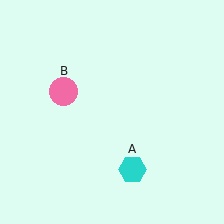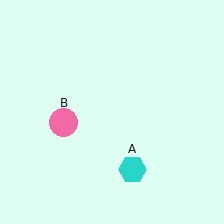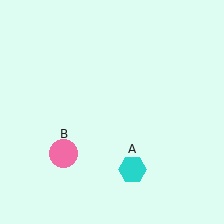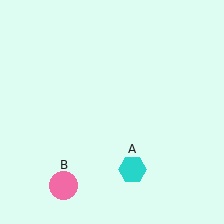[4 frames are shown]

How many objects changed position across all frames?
1 object changed position: pink circle (object B).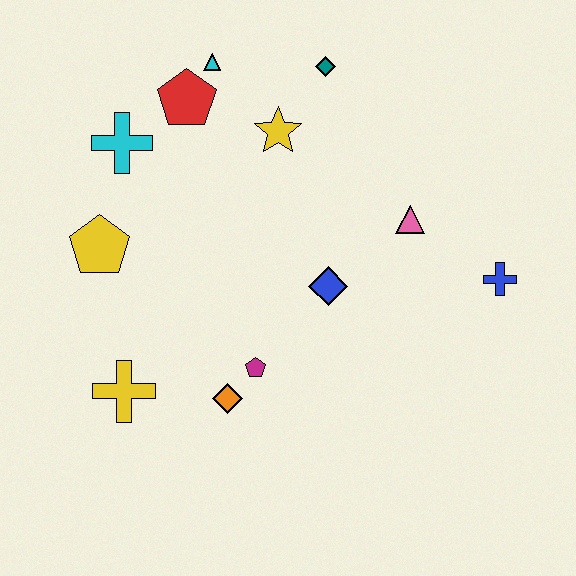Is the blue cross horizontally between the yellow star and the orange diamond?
No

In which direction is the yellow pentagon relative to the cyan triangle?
The yellow pentagon is below the cyan triangle.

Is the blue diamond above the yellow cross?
Yes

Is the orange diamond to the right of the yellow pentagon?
Yes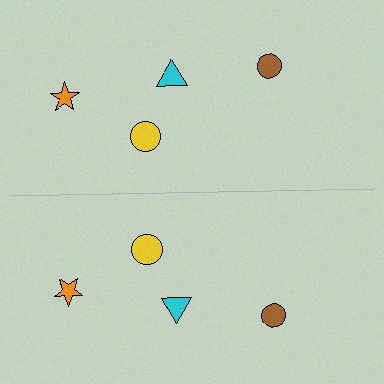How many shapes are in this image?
There are 8 shapes in this image.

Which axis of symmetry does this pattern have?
The pattern has a horizontal axis of symmetry running through the center of the image.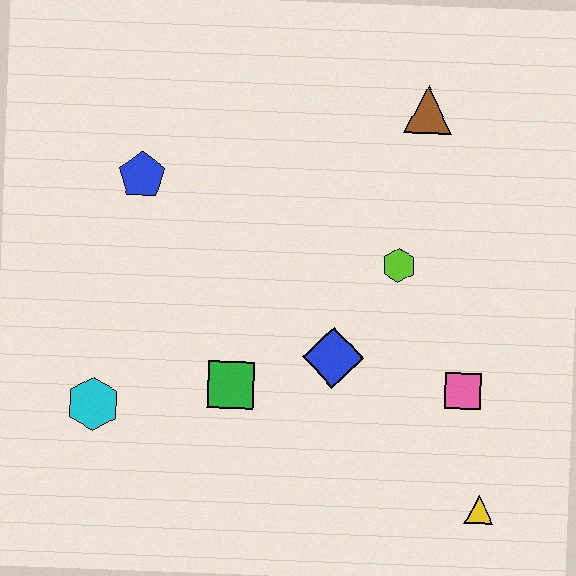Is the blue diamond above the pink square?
Yes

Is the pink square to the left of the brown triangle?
No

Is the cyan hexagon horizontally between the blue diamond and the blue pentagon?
No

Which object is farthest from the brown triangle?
The cyan hexagon is farthest from the brown triangle.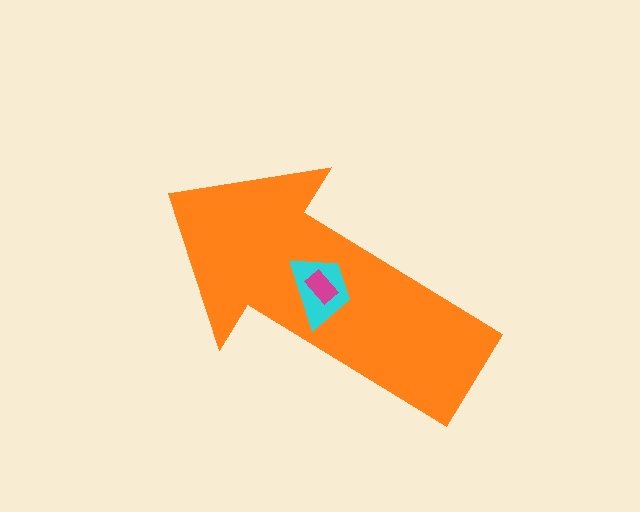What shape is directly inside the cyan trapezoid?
The magenta rectangle.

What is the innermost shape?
The magenta rectangle.